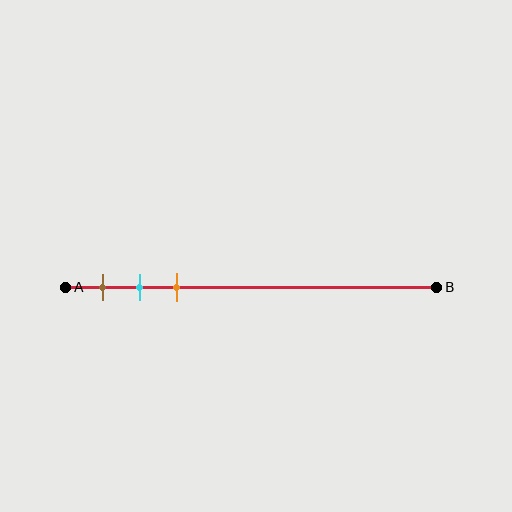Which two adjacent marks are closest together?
The cyan and orange marks are the closest adjacent pair.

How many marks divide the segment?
There are 3 marks dividing the segment.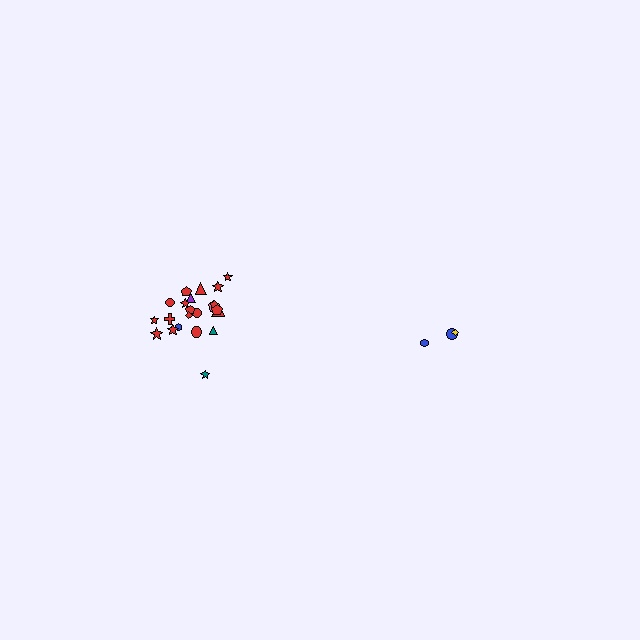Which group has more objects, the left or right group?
The left group.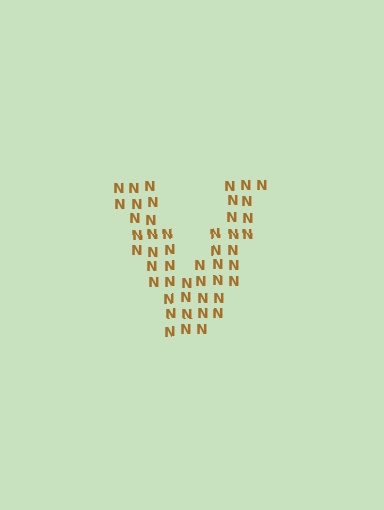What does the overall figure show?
The overall figure shows the letter V.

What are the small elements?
The small elements are letter N's.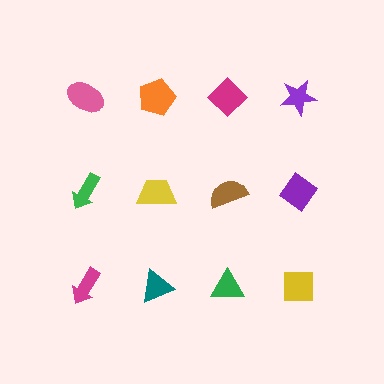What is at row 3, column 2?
A teal triangle.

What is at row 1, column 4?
A purple star.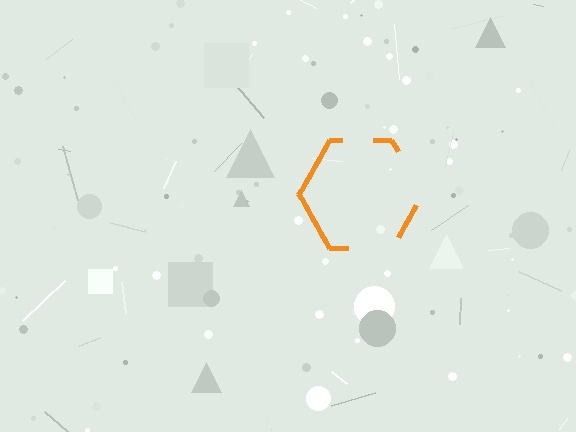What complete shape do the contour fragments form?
The contour fragments form a hexagon.